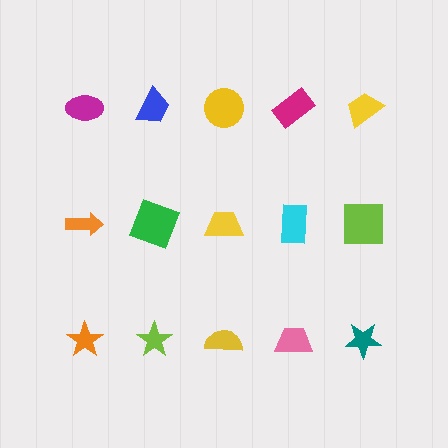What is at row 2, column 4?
A cyan rectangle.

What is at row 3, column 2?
A lime star.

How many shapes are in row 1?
5 shapes.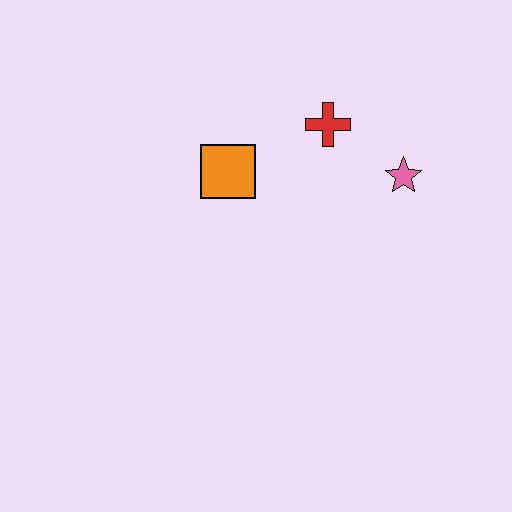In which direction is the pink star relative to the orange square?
The pink star is to the right of the orange square.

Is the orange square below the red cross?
Yes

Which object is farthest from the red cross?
The orange square is farthest from the red cross.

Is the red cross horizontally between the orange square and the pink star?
Yes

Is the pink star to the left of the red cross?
No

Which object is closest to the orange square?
The red cross is closest to the orange square.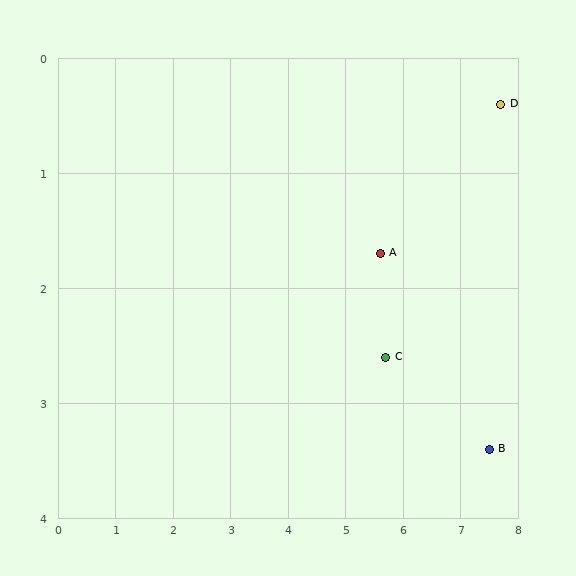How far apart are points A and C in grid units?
Points A and C are about 0.9 grid units apart.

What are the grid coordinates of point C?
Point C is at approximately (5.7, 2.6).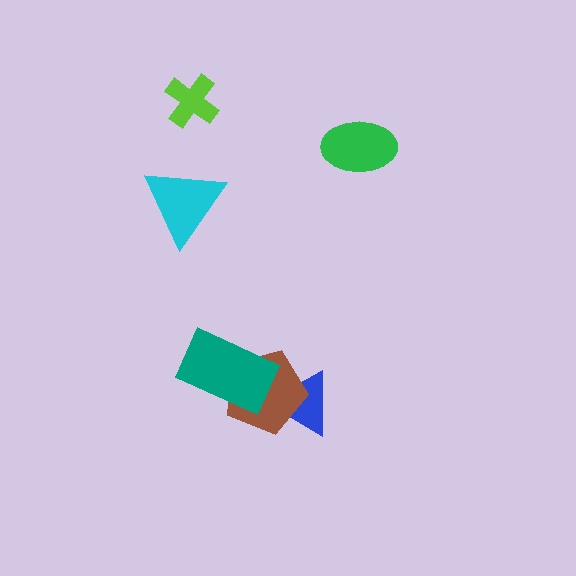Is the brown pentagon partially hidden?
Yes, it is partially covered by another shape.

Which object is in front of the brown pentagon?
The teal rectangle is in front of the brown pentagon.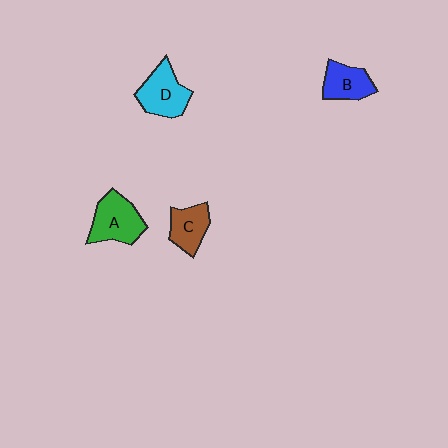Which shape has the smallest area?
Shape C (brown).